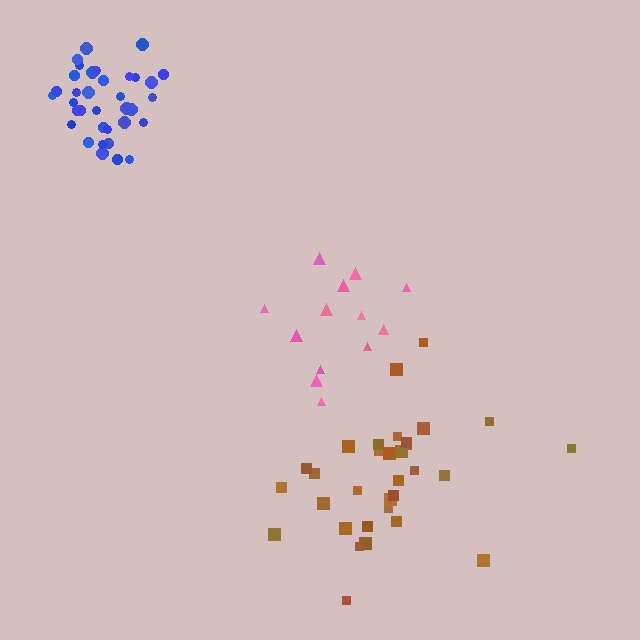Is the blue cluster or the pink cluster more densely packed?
Blue.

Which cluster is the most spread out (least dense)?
Pink.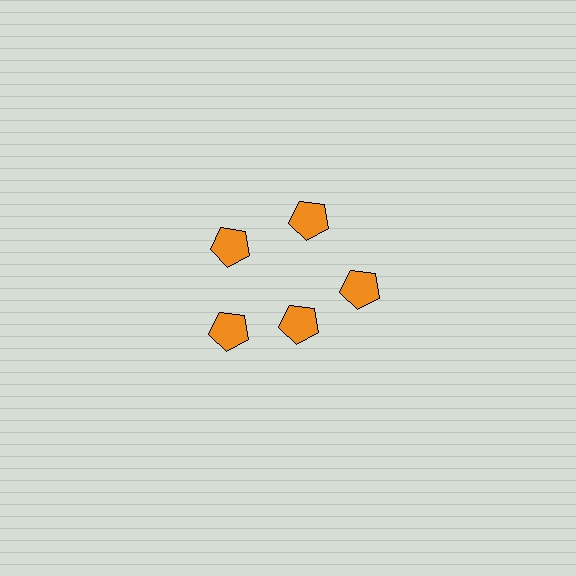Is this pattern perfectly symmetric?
No. The 5 orange pentagons are arranged in a ring, but one element near the 5 o'clock position is pulled inward toward the center, breaking the 5-fold rotational symmetry.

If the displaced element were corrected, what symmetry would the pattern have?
It would have 5-fold rotational symmetry — the pattern would map onto itself every 72 degrees.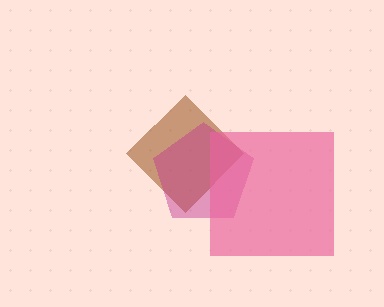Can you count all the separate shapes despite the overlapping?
Yes, there are 3 separate shapes.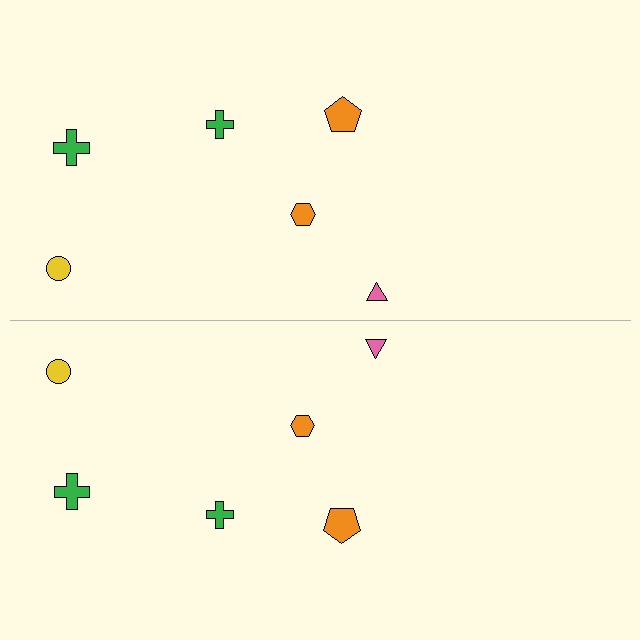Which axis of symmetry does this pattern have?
The pattern has a horizontal axis of symmetry running through the center of the image.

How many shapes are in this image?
There are 12 shapes in this image.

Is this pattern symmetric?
Yes, this pattern has bilateral (reflection) symmetry.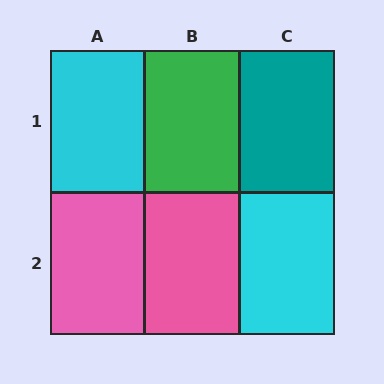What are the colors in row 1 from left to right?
Cyan, green, teal.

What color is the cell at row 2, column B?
Pink.